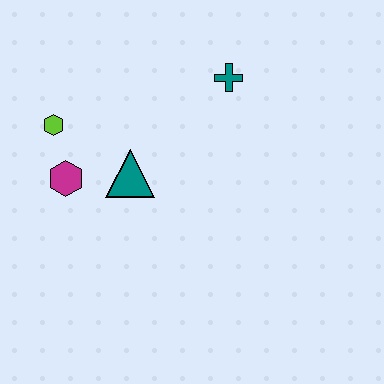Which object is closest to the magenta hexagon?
The lime hexagon is closest to the magenta hexagon.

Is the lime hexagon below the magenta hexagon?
No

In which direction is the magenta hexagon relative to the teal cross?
The magenta hexagon is to the left of the teal cross.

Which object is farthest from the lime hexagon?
The teal cross is farthest from the lime hexagon.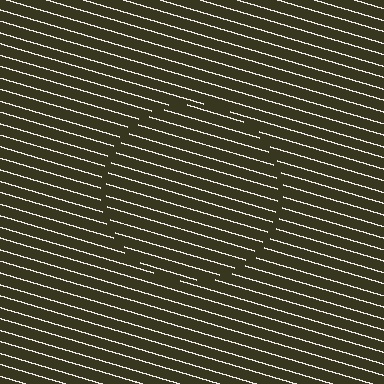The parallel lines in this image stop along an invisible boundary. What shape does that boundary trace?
An illusory circle. The interior of the shape contains the same grating, shifted by half a period — the contour is defined by the phase discontinuity where line-ends from the inner and outer gratings abut.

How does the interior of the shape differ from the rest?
The interior of the shape contains the same grating, shifted by half a period — the contour is defined by the phase discontinuity where line-ends from the inner and outer gratings abut.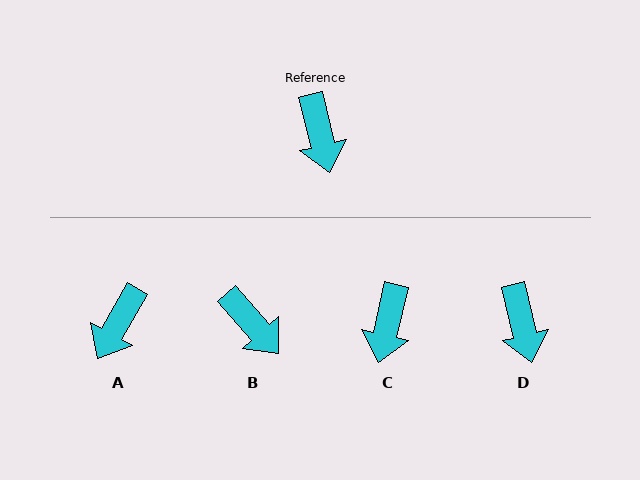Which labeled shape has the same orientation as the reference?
D.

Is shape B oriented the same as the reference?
No, it is off by about 28 degrees.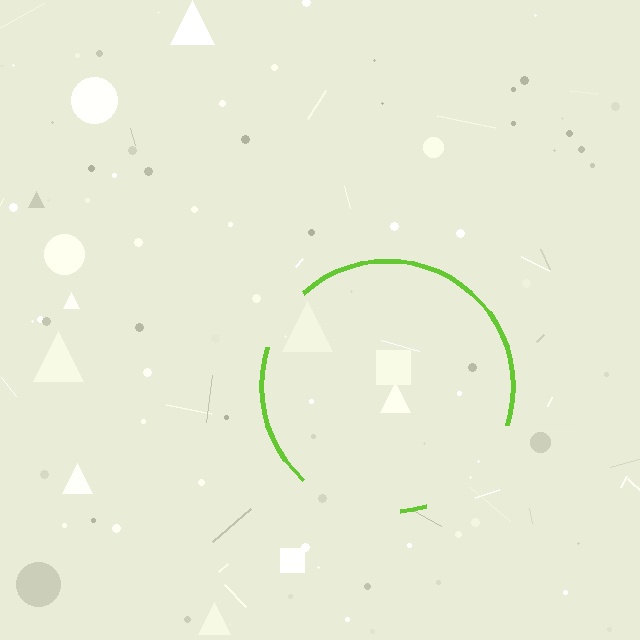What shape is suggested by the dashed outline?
The dashed outline suggests a circle.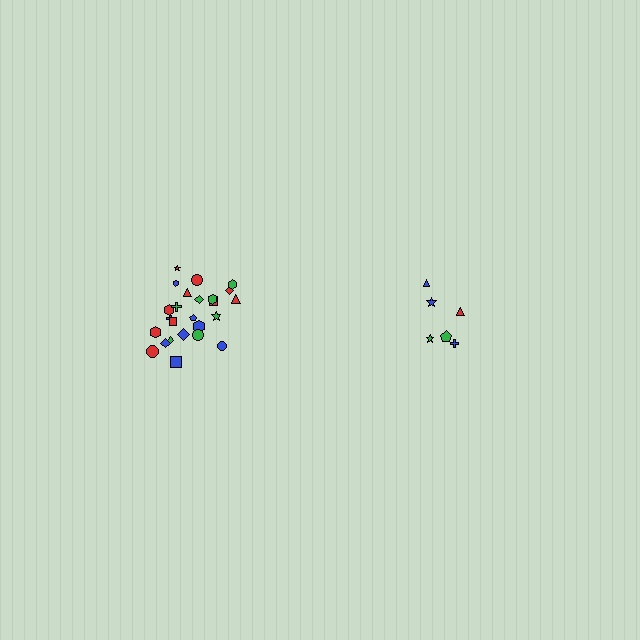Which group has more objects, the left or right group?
The left group.